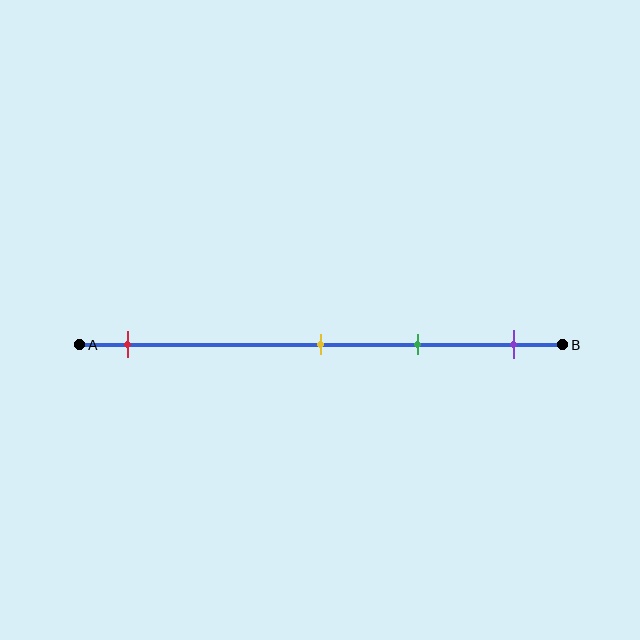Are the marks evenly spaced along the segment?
No, the marks are not evenly spaced.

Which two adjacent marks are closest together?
The yellow and green marks are the closest adjacent pair.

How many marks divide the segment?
There are 4 marks dividing the segment.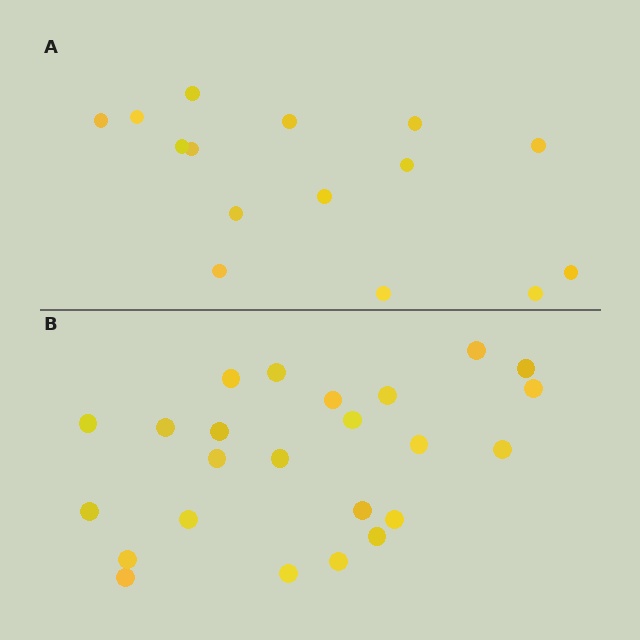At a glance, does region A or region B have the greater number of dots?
Region B (the bottom region) has more dots.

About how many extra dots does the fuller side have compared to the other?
Region B has roughly 8 or so more dots than region A.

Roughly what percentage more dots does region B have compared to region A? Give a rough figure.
About 60% more.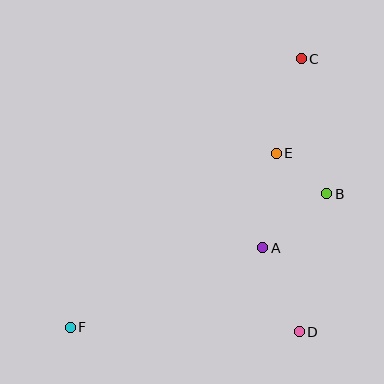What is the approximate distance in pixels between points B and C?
The distance between B and C is approximately 138 pixels.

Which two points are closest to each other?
Points B and E are closest to each other.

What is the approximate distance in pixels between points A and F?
The distance between A and F is approximately 208 pixels.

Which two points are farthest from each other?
Points C and F are farthest from each other.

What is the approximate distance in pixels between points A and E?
The distance between A and E is approximately 95 pixels.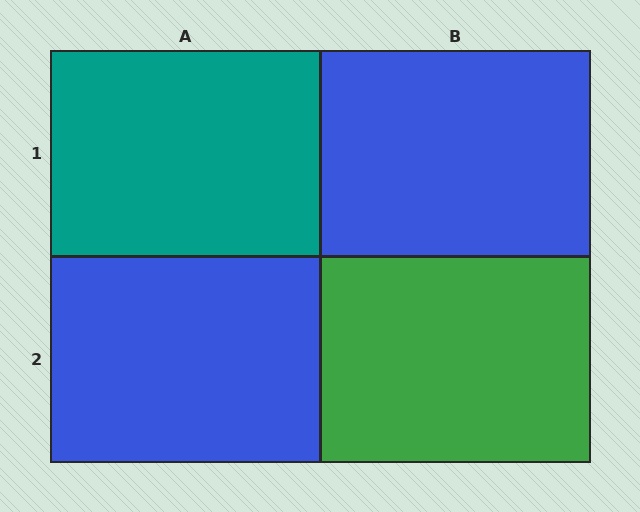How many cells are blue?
2 cells are blue.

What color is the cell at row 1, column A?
Teal.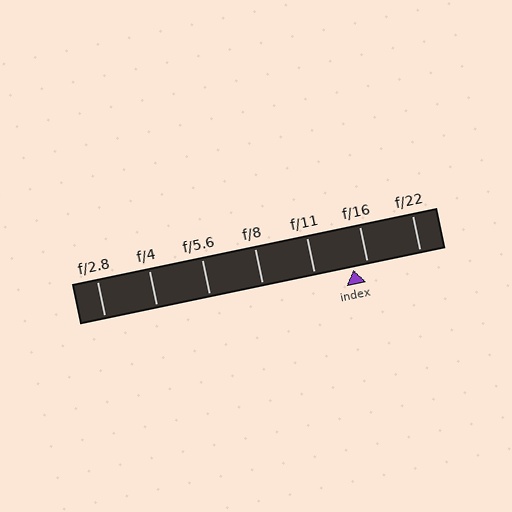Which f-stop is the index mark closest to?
The index mark is closest to f/16.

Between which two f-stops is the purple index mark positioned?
The index mark is between f/11 and f/16.